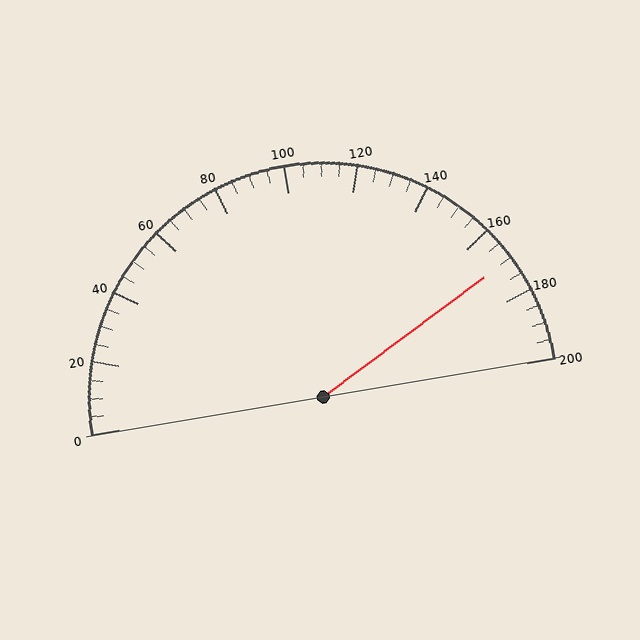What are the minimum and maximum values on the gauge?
The gauge ranges from 0 to 200.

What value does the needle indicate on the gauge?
The needle indicates approximately 170.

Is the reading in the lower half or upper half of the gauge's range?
The reading is in the upper half of the range (0 to 200).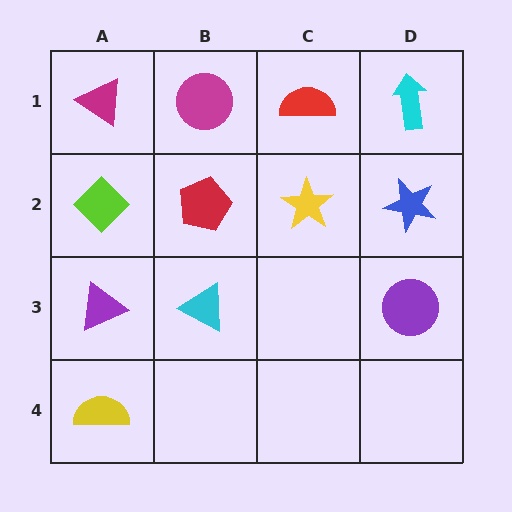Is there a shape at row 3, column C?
No, that cell is empty.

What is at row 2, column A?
A lime diamond.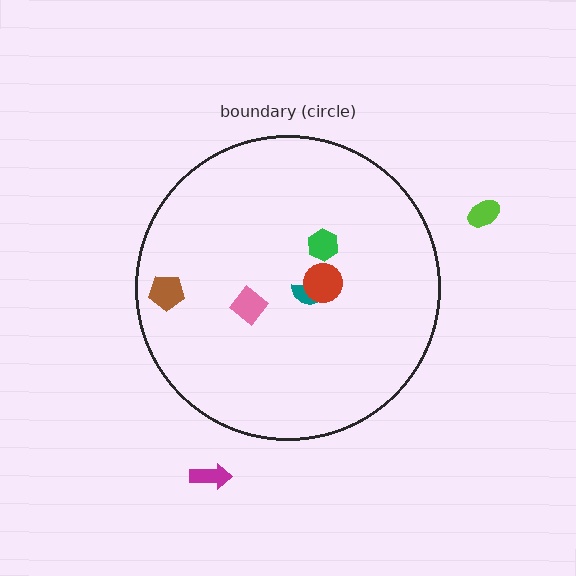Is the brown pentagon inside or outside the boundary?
Inside.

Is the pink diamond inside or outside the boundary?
Inside.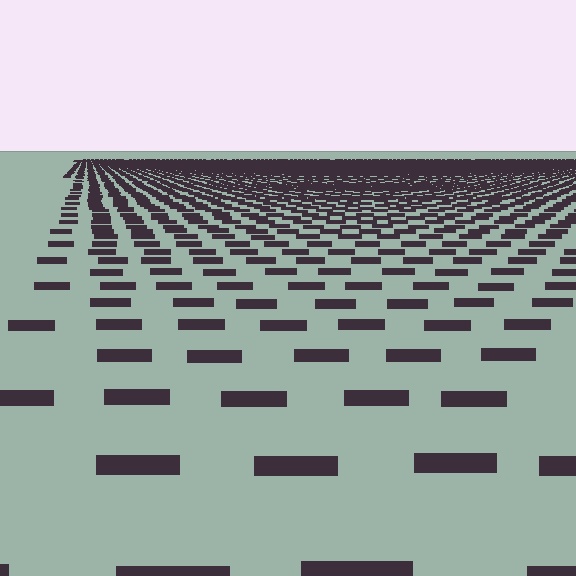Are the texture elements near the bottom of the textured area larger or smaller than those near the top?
Larger. Near the bottom, elements are closer to the viewer and appear at a bigger on-screen size.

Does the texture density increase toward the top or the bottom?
Density increases toward the top.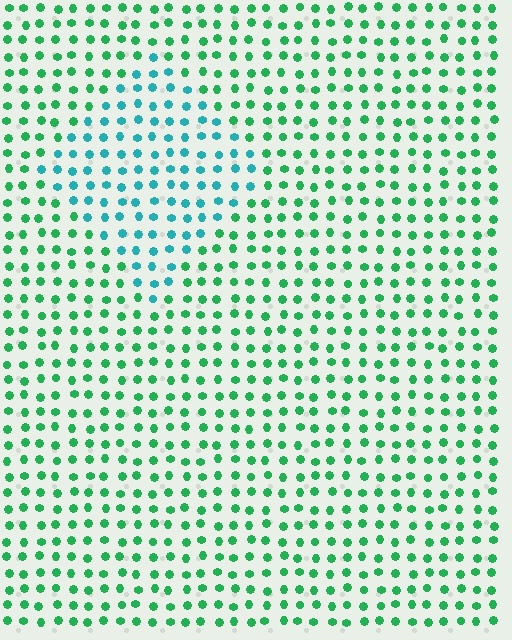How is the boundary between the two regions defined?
The boundary is defined purely by a slight shift in hue (about 40 degrees). Spacing, size, and orientation are identical on both sides.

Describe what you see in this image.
The image is filled with small green elements in a uniform arrangement. A diamond-shaped region is visible where the elements are tinted to a slightly different hue, forming a subtle color boundary.